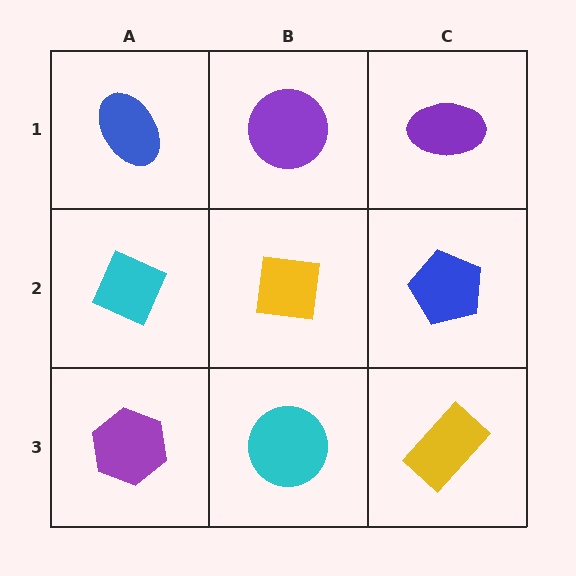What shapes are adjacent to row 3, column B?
A yellow square (row 2, column B), a purple hexagon (row 3, column A), a yellow rectangle (row 3, column C).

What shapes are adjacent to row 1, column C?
A blue pentagon (row 2, column C), a purple circle (row 1, column B).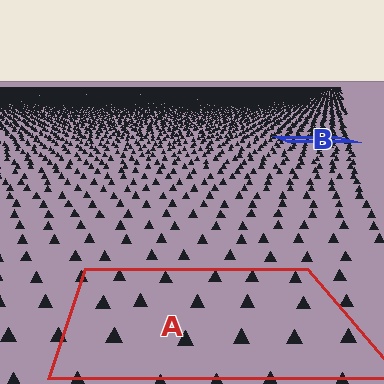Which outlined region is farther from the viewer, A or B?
Region B is farther from the viewer — the texture elements inside it appear smaller and more densely packed.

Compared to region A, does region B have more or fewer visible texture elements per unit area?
Region B has more texture elements per unit area — they are packed more densely because it is farther away.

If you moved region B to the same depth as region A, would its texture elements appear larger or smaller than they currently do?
They would appear larger. At a closer depth, the same texture elements are projected at a bigger on-screen size.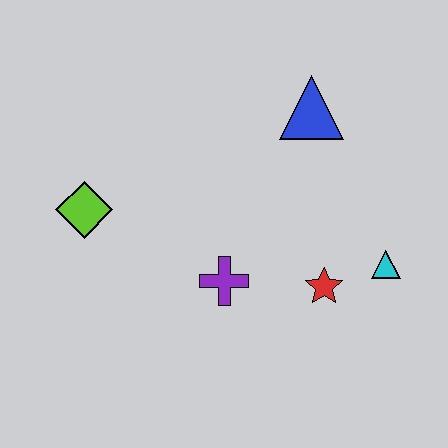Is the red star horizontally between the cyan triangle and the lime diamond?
Yes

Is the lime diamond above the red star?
Yes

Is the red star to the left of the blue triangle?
No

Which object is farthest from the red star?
The lime diamond is farthest from the red star.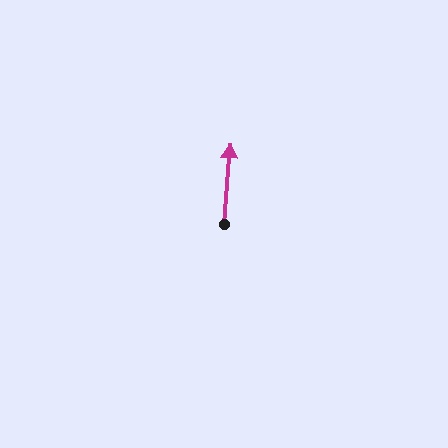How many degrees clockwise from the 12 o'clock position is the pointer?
Approximately 4 degrees.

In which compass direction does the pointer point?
North.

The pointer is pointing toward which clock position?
Roughly 12 o'clock.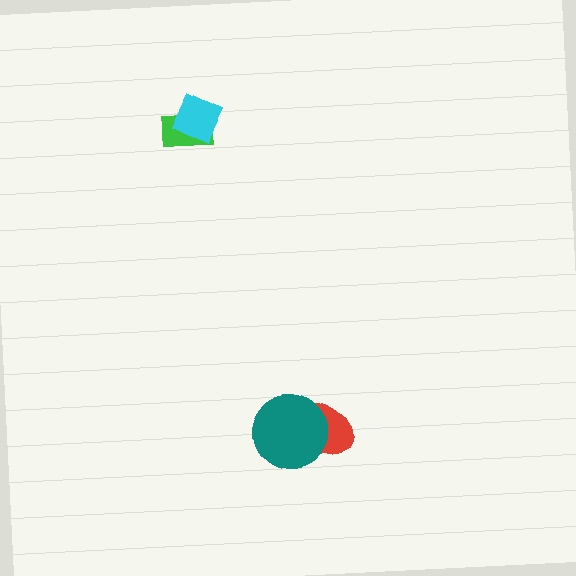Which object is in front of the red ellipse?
The teal circle is in front of the red ellipse.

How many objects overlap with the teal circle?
1 object overlaps with the teal circle.